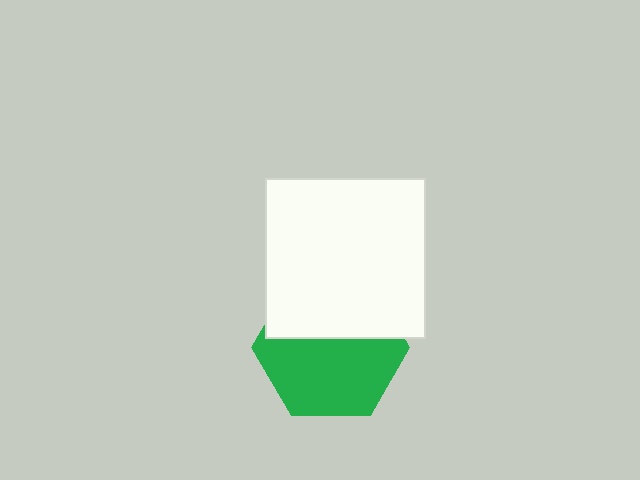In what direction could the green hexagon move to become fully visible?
The green hexagon could move down. That would shift it out from behind the white square entirely.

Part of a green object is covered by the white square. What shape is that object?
It is a hexagon.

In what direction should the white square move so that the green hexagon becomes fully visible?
The white square should move up. That is the shortest direction to clear the overlap and leave the green hexagon fully visible.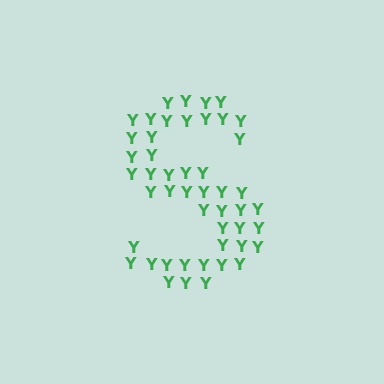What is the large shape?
The large shape is the letter S.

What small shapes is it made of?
It is made of small letter Y's.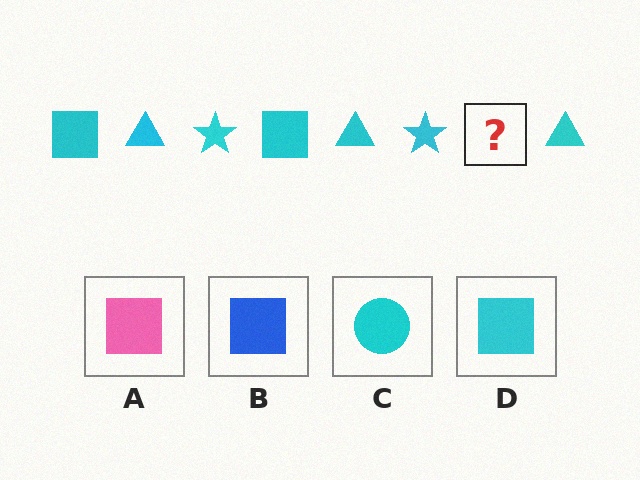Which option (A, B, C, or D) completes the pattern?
D.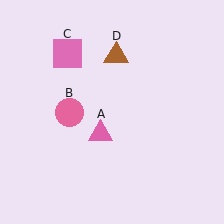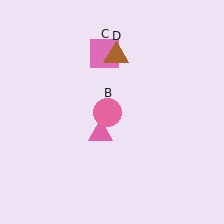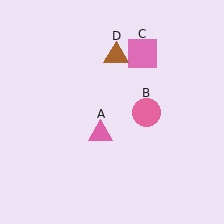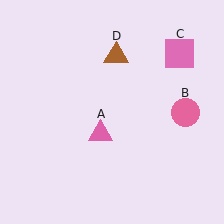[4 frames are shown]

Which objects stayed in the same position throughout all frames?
Pink triangle (object A) and brown triangle (object D) remained stationary.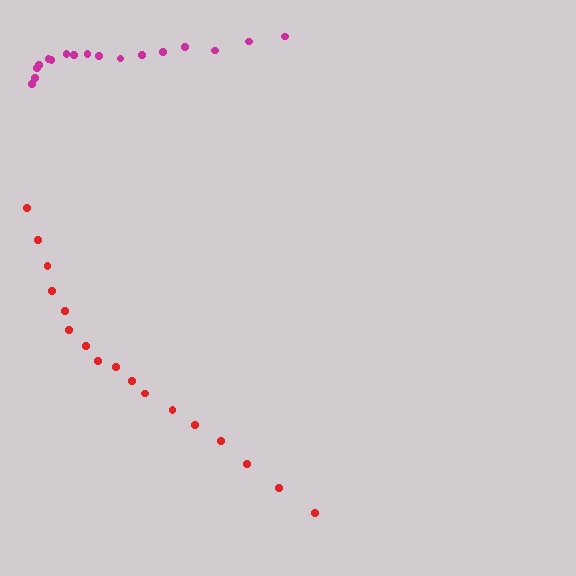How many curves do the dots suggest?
There are 2 distinct paths.